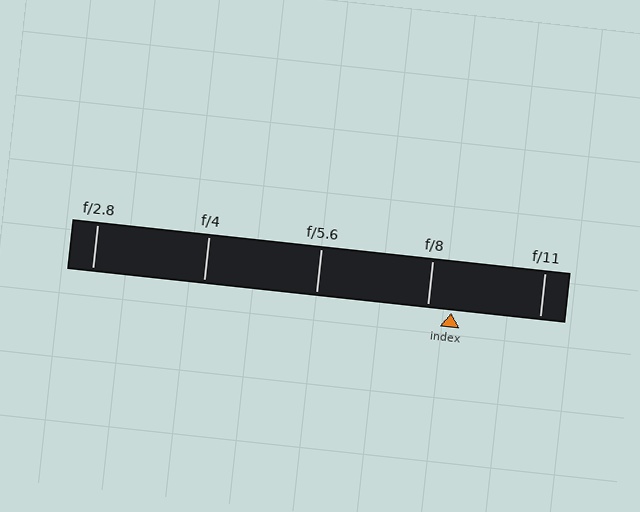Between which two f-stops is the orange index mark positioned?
The index mark is between f/8 and f/11.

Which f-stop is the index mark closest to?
The index mark is closest to f/8.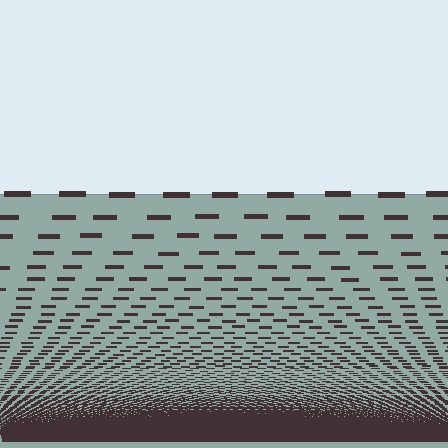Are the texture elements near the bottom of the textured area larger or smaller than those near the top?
Smaller. The gradient is inverted — elements near the bottom are smaller and denser.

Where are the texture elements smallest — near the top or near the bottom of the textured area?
Near the bottom.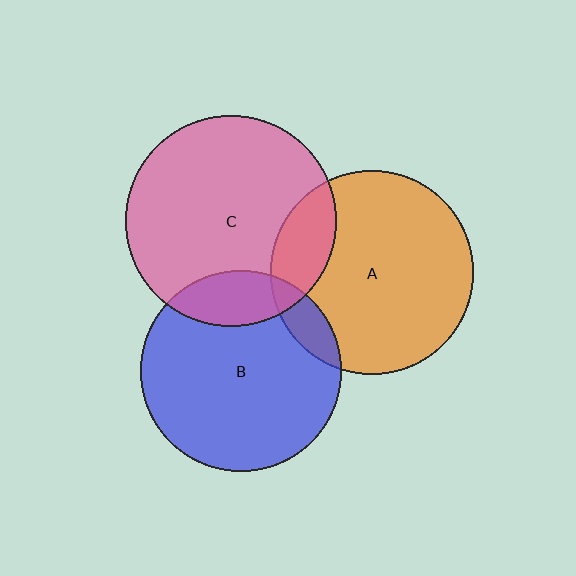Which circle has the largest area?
Circle C (pink).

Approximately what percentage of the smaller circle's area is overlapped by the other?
Approximately 10%.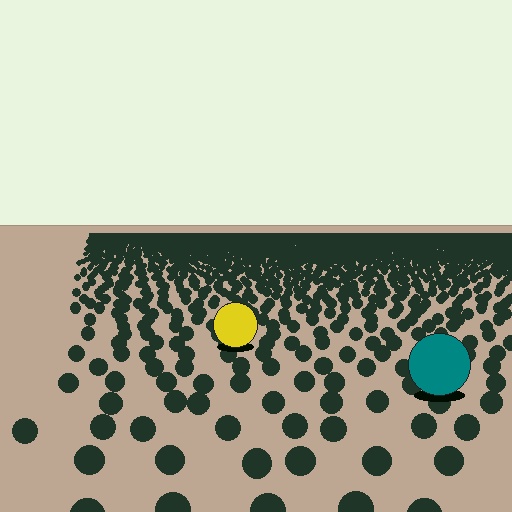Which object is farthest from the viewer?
The yellow circle is farthest from the viewer. It appears smaller and the ground texture around it is denser.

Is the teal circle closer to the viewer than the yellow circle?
Yes. The teal circle is closer — you can tell from the texture gradient: the ground texture is coarser near it.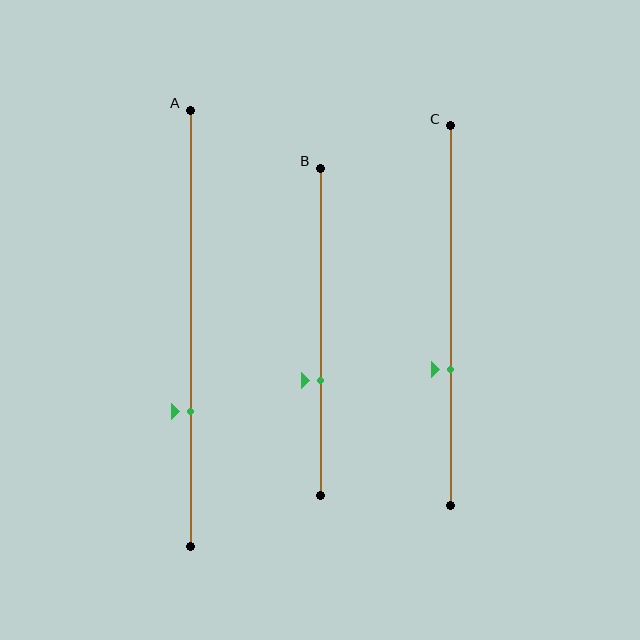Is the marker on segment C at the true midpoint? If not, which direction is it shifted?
No, the marker on segment C is shifted downward by about 14% of the segment length.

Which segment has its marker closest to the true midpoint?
Segment C has its marker closest to the true midpoint.